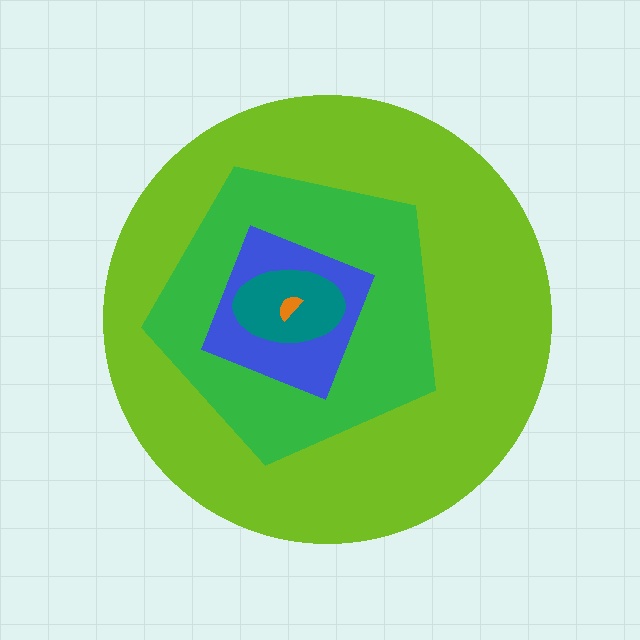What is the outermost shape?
The lime circle.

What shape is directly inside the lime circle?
The green pentagon.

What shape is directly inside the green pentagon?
The blue diamond.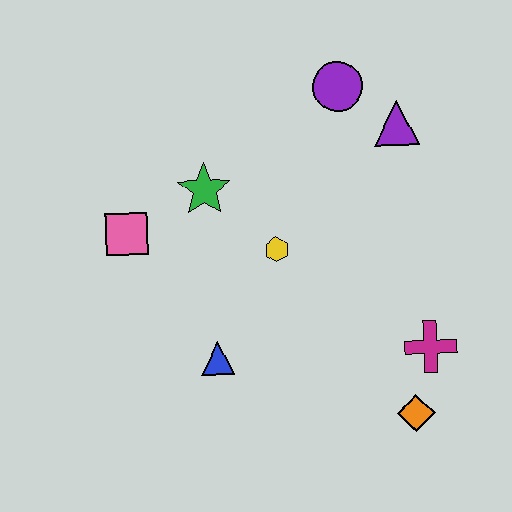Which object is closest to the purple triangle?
The purple circle is closest to the purple triangle.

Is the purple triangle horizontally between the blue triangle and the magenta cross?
Yes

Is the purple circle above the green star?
Yes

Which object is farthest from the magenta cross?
The pink square is farthest from the magenta cross.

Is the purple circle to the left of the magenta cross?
Yes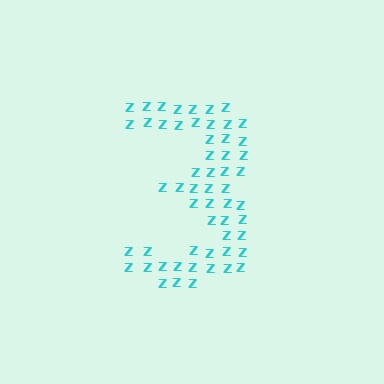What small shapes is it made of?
It is made of small letter Z's.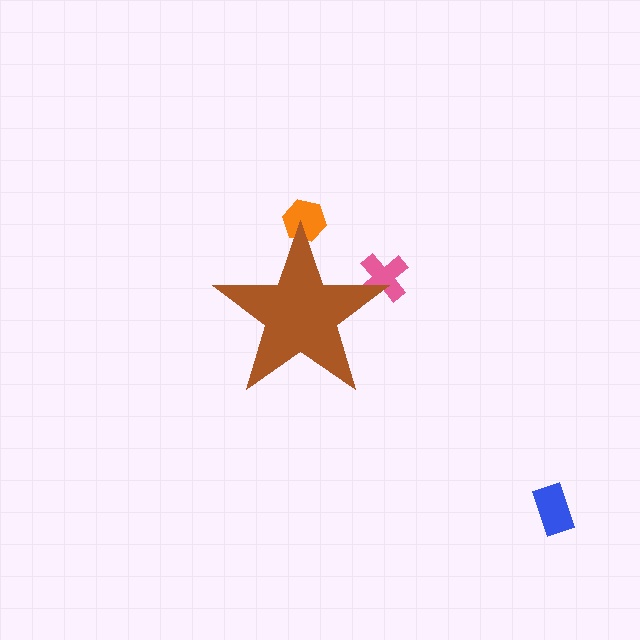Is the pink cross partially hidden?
Yes, the pink cross is partially hidden behind the brown star.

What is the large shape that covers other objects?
A brown star.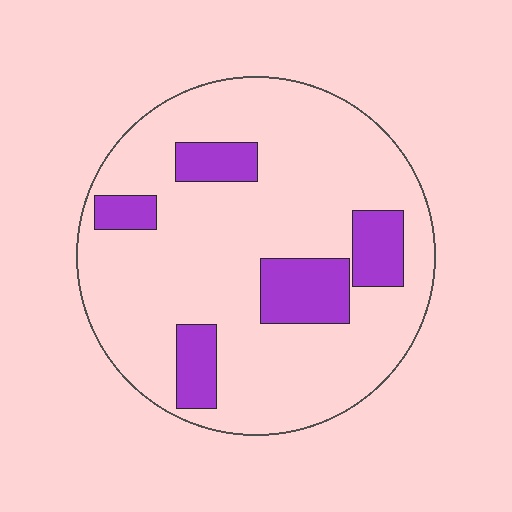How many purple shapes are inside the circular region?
5.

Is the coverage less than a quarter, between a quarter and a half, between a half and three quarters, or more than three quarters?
Less than a quarter.